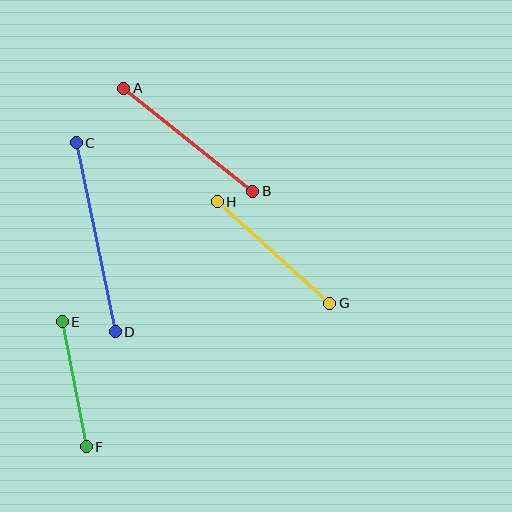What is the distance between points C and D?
The distance is approximately 193 pixels.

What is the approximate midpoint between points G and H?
The midpoint is at approximately (274, 253) pixels.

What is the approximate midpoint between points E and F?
The midpoint is at approximately (74, 384) pixels.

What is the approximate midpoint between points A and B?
The midpoint is at approximately (188, 140) pixels.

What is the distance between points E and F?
The distance is approximately 127 pixels.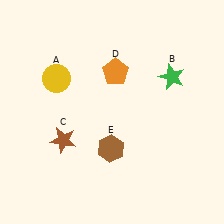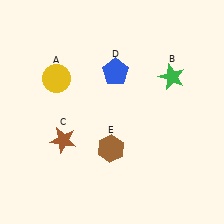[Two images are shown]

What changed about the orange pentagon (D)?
In Image 1, D is orange. In Image 2, it changed to blue.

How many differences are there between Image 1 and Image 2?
There is 1 difference between the two images.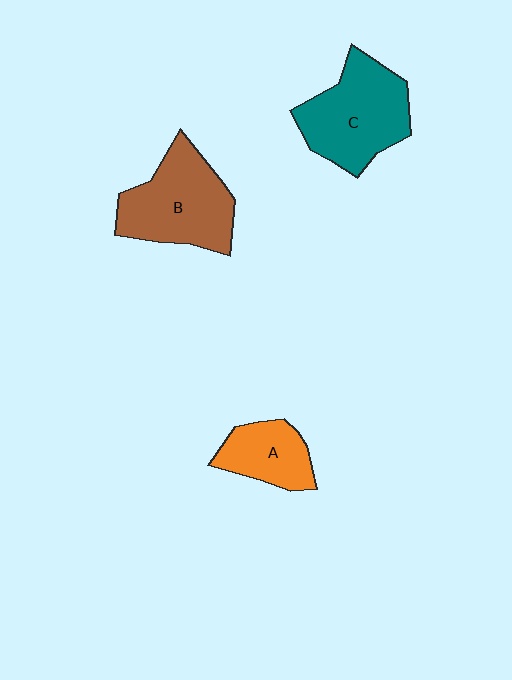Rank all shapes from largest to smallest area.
From largest to smallest: C (teal), B (brown), A (orange).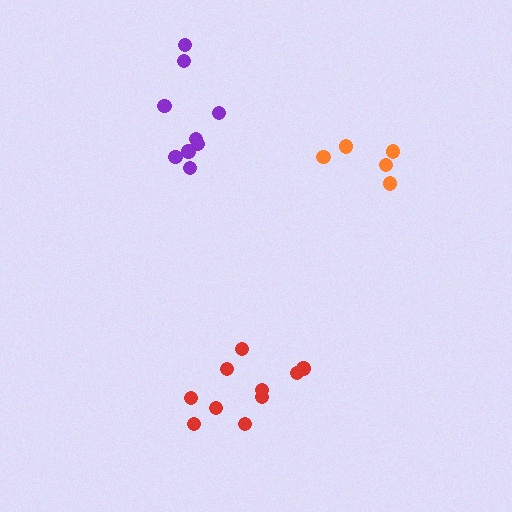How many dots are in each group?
Group 1: 9 dots, Group 2: 10 dots, Group 3: 5 dots (24 total).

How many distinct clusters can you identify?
There are 3 distinct clusters.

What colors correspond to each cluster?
The clusters are colored: purple, red, orange.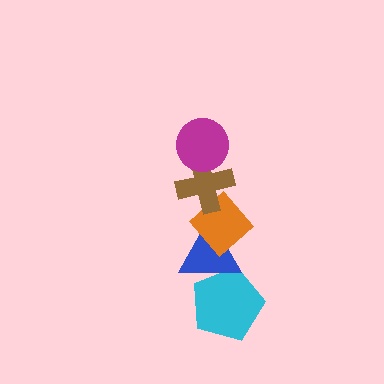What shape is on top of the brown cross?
The magenta circle is on top of the brown cross.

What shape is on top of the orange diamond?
The brown cross is on top of the orange diamond.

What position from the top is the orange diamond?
The orange diamond is 3rd from the top.